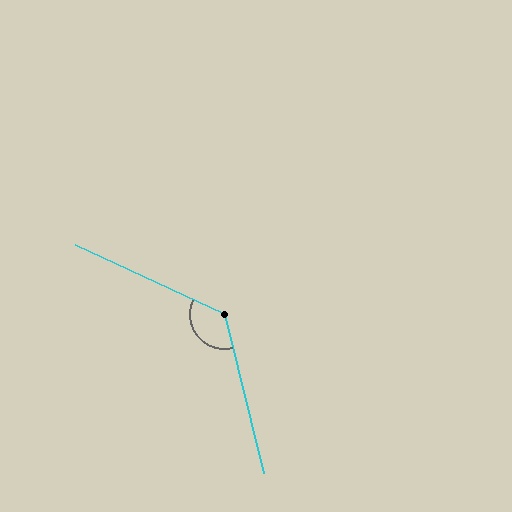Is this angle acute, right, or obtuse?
It is obtuse.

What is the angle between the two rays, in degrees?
Approximately 129 degrees.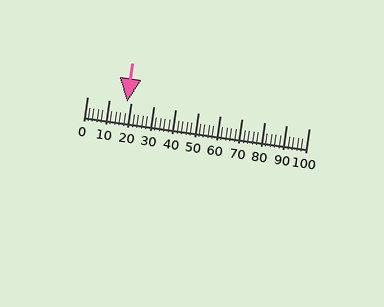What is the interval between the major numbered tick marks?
The major tick marks are spaced 10 units apart.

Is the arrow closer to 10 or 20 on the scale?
The arrow is closer to 20.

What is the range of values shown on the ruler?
The ruler shows values from 0 to 100.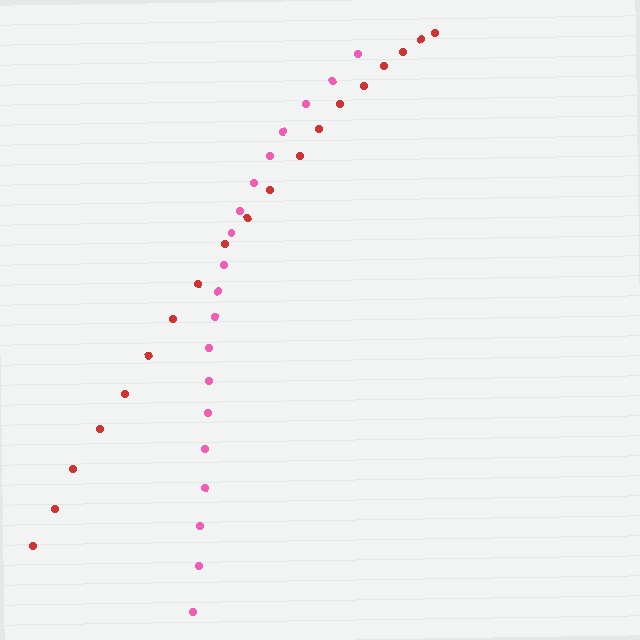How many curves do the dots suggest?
There are 2 distinct paths.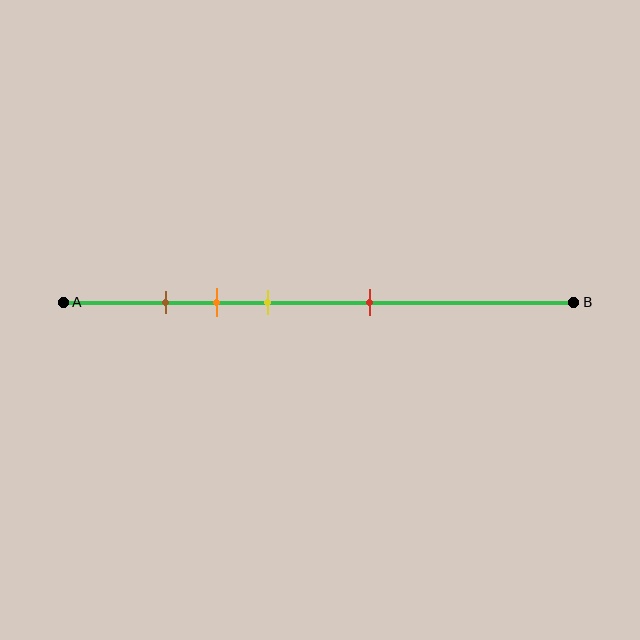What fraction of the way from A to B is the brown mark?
The brown mark is approximately 20% (0.2) of the way from A to B.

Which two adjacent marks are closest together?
The brown and orange marks are the closest adjacent pair.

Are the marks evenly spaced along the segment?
No, the marks are not evenly spaced.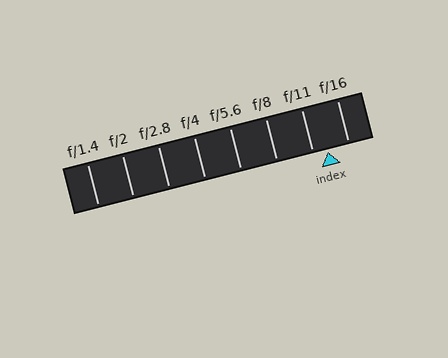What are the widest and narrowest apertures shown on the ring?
The widest aperture shown is f/1.4 and the narrowest is f/16.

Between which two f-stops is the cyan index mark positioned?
The index mark is between f/11 and f/16.